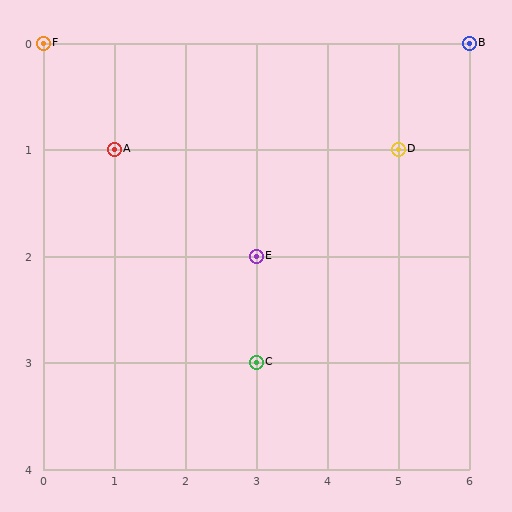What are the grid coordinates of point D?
Point D is at grid coordinates (5, 1).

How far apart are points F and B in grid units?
Points F and B are 6 columns apart.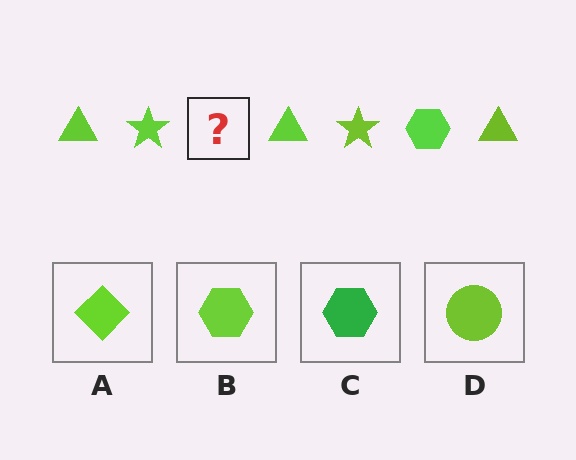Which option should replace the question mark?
Option B.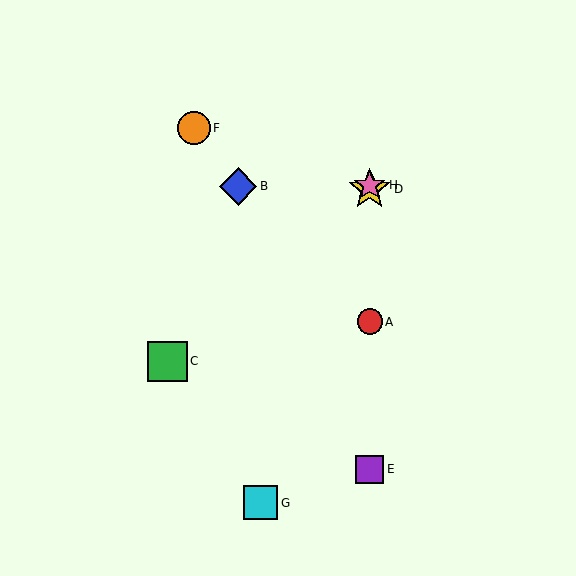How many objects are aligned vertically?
4 objects (A, D, E, H) are aligned vertically.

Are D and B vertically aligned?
No, D is at x≈370 and B is at x≈238.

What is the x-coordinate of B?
Object B is at x≈238.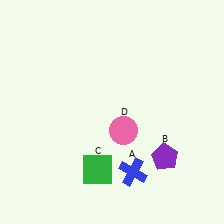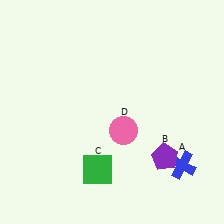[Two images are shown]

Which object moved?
The blue cross (A) moved right.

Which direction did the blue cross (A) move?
The blue cross (A) moved right.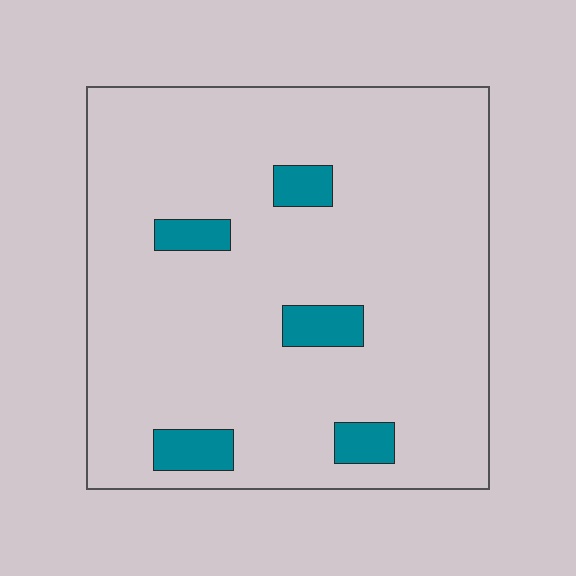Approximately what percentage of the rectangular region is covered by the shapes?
Approximately 10%.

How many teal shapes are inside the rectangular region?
5.